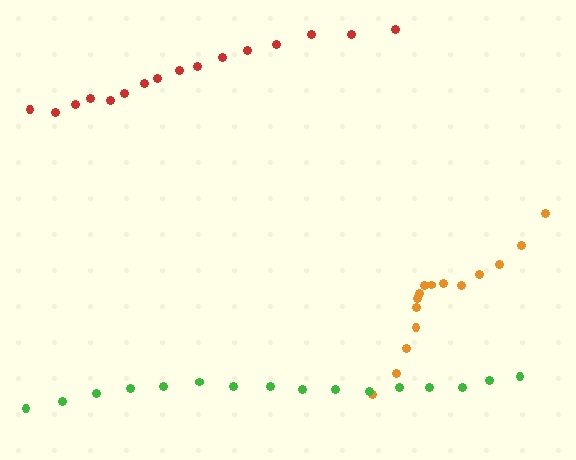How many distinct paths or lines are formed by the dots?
There are 3 distinct paths.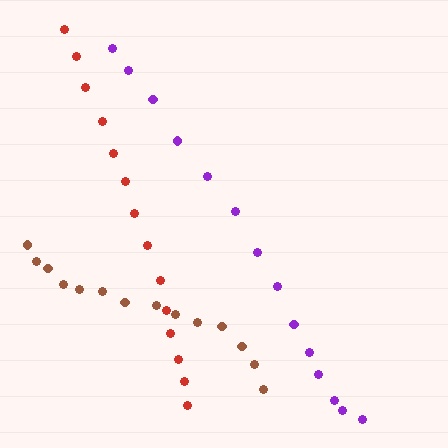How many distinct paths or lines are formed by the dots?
There are 3 distinct paths.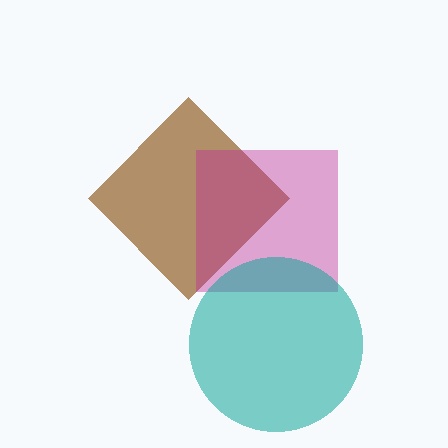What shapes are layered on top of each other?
The layered shapes are: a brown diamond, a magenta square, a teal circle.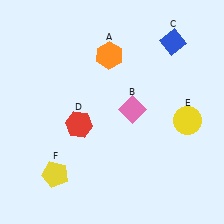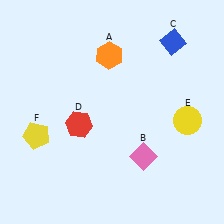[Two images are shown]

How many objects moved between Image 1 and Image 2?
2 objects moved between the two images.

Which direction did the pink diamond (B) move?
The pink diamond (B) moved down.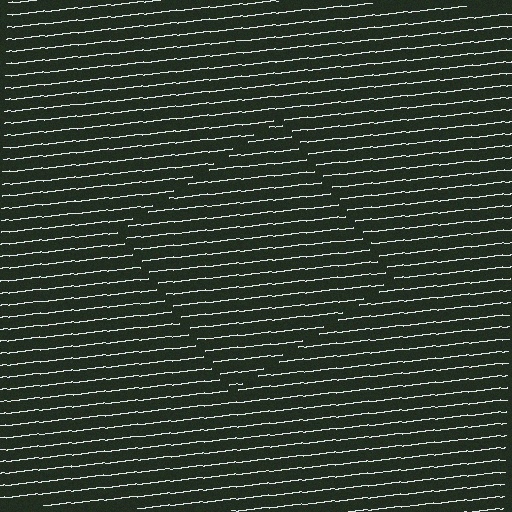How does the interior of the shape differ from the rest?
The interior of the shape contains the same grating, shifted by half a period — the contour is defined by the phase discontinuity where line-ends from the inner and outer gratings abut.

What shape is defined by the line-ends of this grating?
An illusory square. The interior of the shape contains the same grating, shifted by half a period — the contour is defined by the phase discontinuity where line-ends from the inner and outer gratings abut.